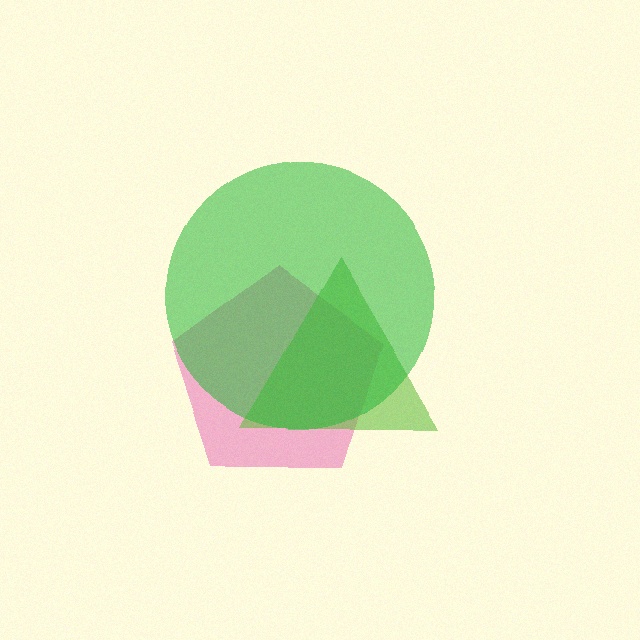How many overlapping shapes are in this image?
There are 3 overlapping shapes in the image.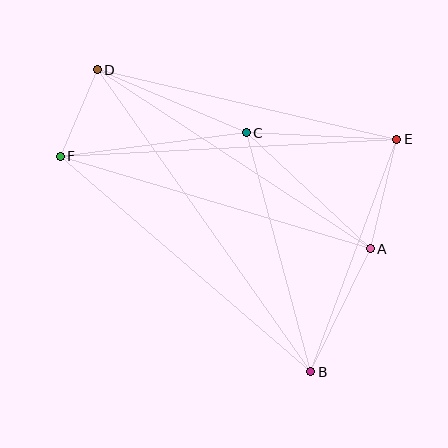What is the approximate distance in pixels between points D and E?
The distance between D and E is approximately 308 pixels.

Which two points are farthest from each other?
Points B and D are farthest from each other.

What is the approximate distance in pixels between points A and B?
The distance between A and B is approximately 137 pixels.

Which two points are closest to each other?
Points D and F are closest to each other.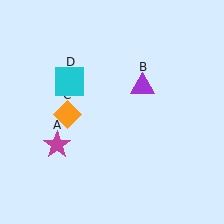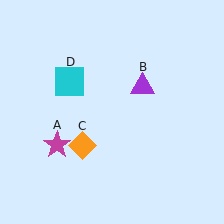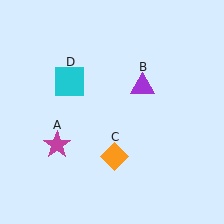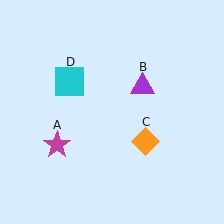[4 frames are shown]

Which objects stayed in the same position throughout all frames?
Magenta star (object A) and purple triangle (object B) and cyan square (object D) remained stationary.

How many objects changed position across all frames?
1 object changed position: orange diamond (object C).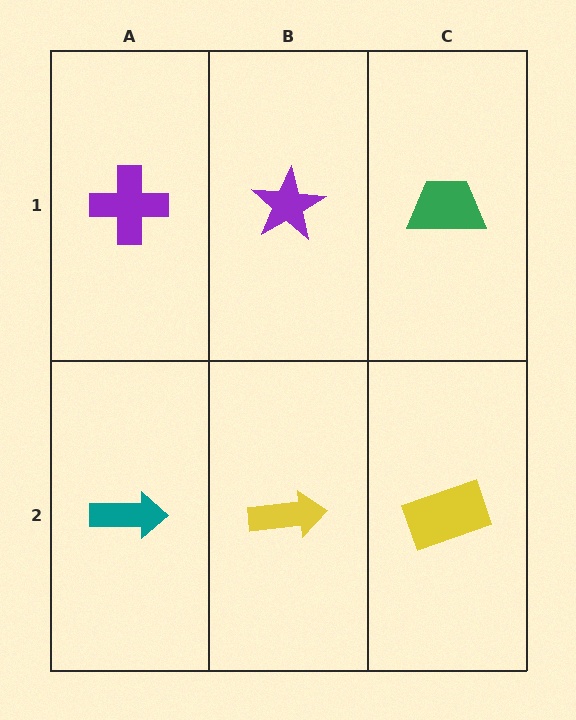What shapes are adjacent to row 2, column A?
A purple cross (row 1, column A), a yellow arrow (row 2, column B).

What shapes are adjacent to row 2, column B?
A purple star (row 1, column B), a teal arrow (row 2, column A), a yellow rectangle (row 2, column C).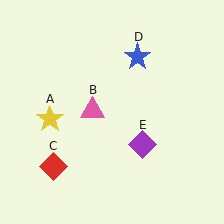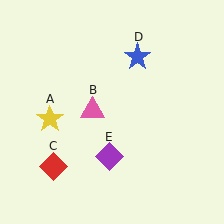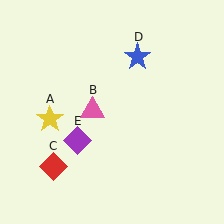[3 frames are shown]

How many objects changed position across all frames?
1 object changed position: purple diamond (object E).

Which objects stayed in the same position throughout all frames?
Yellow star (object A) and pink triangle (object B) and red diamond (object C) and blue star (object D) remained stationary.